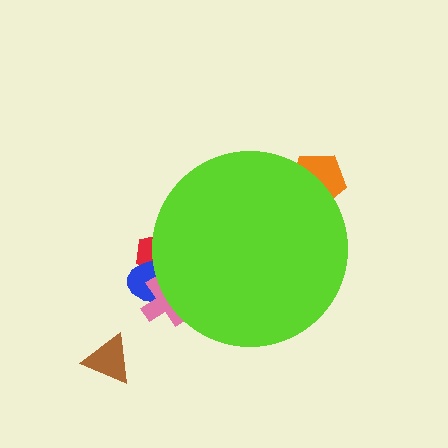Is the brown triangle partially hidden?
No, the brown triangle is fully visible.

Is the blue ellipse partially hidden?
Yes, the blue ellipse is partially hidden behind the lime circle.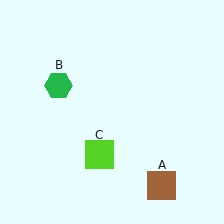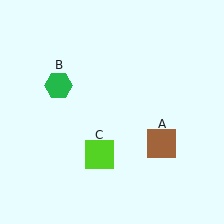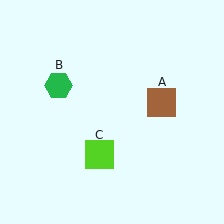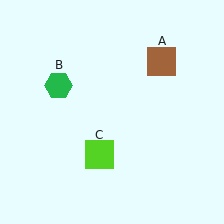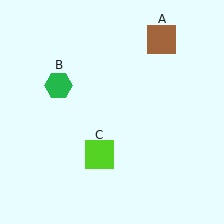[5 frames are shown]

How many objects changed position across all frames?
1 object changed position: brown square (object A).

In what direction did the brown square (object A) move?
The brown square (object A) moved up.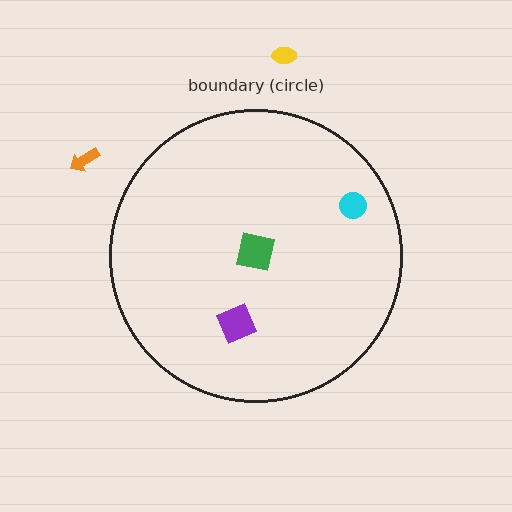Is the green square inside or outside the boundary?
Inside.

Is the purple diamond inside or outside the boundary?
Inside.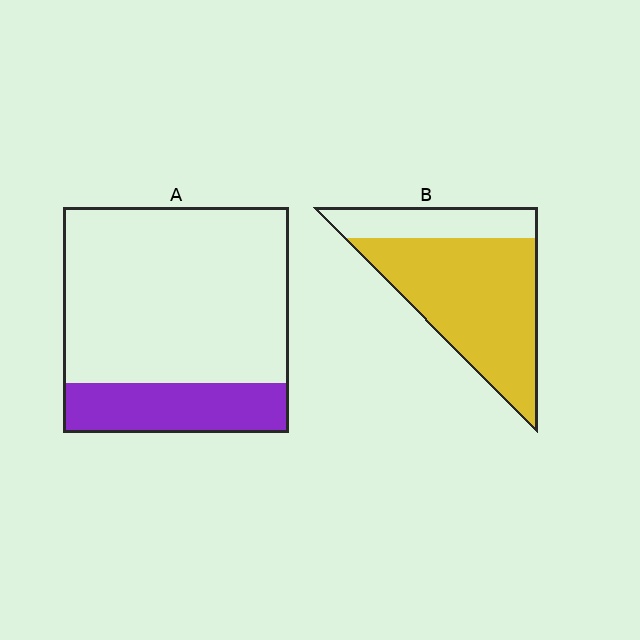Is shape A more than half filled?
No.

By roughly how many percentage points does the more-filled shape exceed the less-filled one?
By roughly 50 percentage points (B over A).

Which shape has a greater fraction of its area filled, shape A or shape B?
Shape B.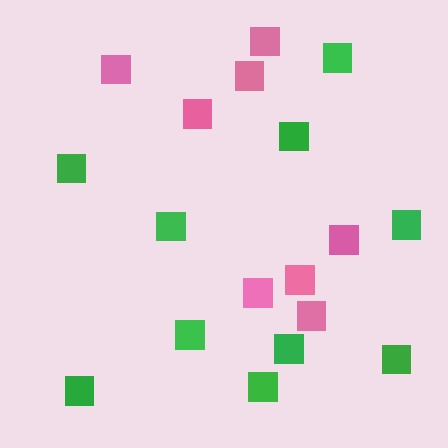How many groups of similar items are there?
There are 2 groups: one group of pink squares (8) and one group of green squares (10).